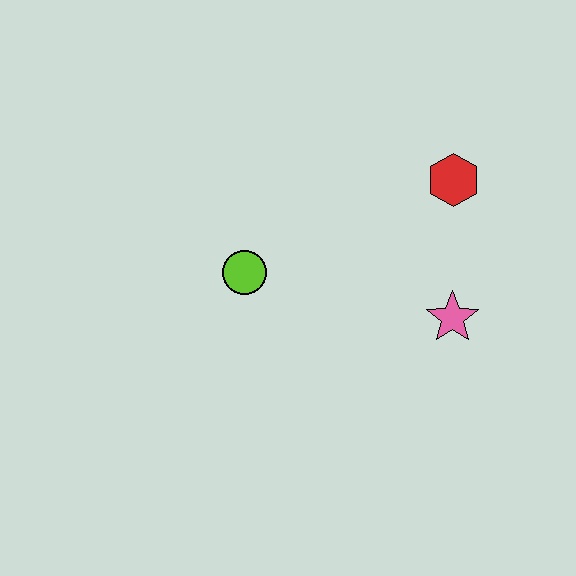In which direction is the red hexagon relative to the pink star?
The red hexagon is above the pink star.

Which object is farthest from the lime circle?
The red hexagon is farthest from the lime circle.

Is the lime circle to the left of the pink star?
Yes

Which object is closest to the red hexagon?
The pink star is closest to the red hexagon.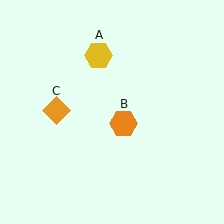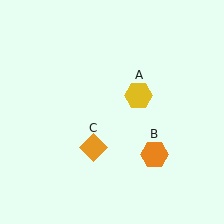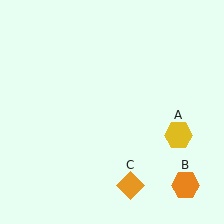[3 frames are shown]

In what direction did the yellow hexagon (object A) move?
The yellow hexagon (object A) moved down and to the right.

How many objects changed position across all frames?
3 objects changed position: yellow hexagon (object A), orange hexagon (object B), orange diamond (object C).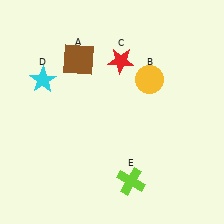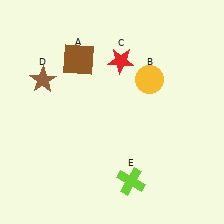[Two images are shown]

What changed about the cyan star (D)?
In Image 1, D is cyan. In Image 2, it changed to brown.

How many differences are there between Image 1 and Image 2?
There is 1 difference between the two images.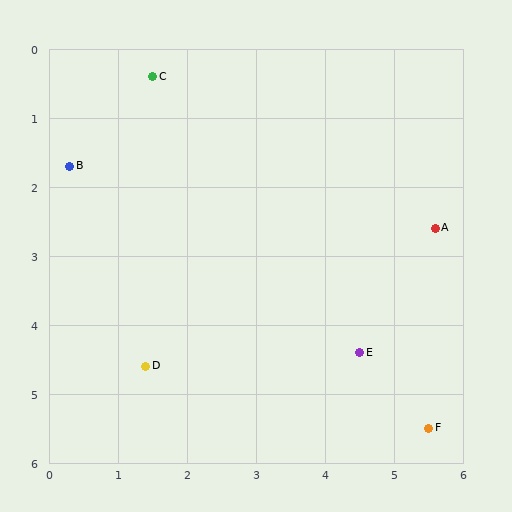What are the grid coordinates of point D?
Point D is at approximately (1.4, 4.6).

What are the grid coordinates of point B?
Point B is at approximately (0.3, 1.7).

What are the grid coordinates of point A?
Point A is at approximately (5.6, 2.6).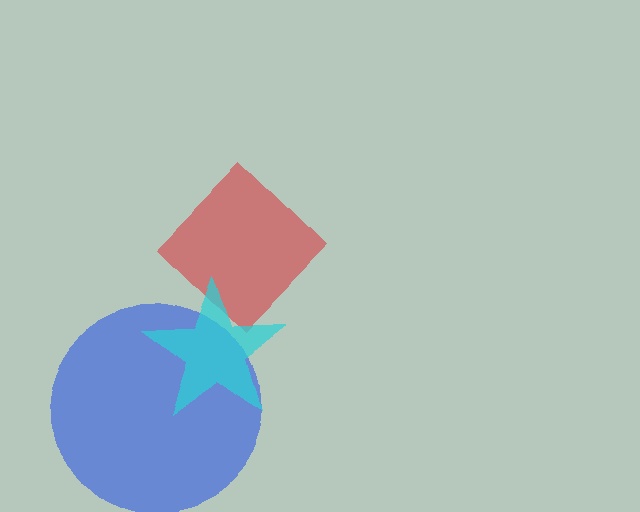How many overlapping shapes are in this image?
There are 3 overlapping shapes in the image.